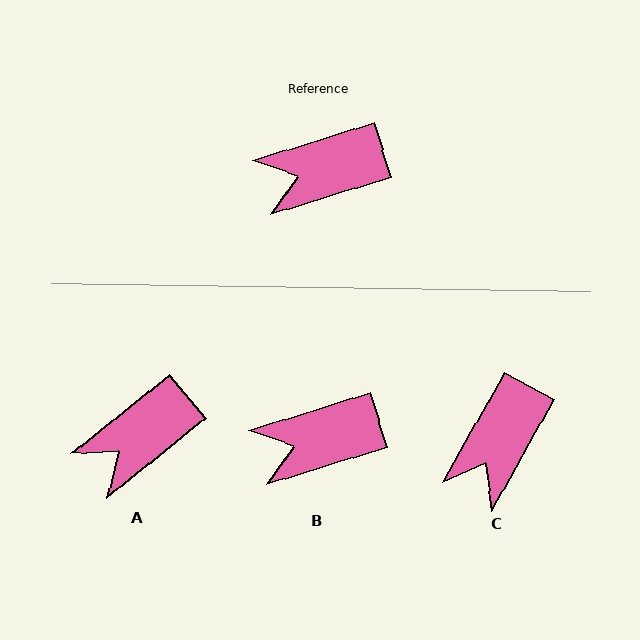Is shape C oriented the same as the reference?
No, it is off by about 43 degrees.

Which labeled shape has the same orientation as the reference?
B.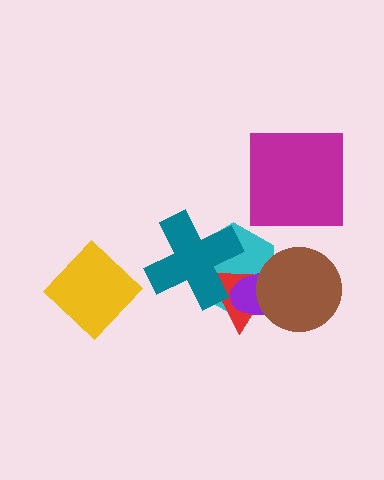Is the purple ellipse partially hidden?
Yes, it is partially covered by another shape.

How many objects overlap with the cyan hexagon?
4 objects overlap with the cyan hexagon.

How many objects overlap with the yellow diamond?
0 objects overlap with the yellow diamond.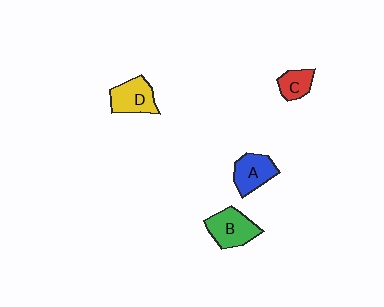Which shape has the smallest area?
Shape C (red).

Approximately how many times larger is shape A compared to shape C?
Approximately 1.5 times.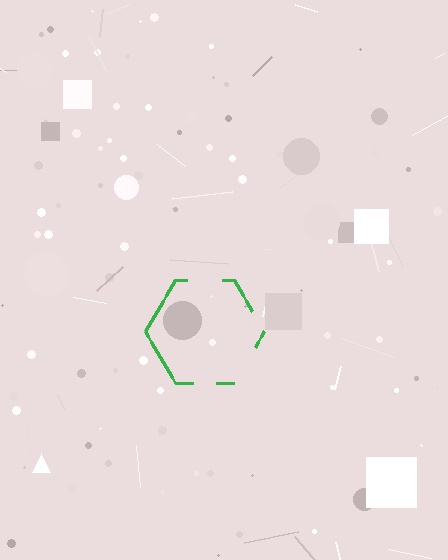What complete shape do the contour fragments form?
The contour fragments form a hexagon.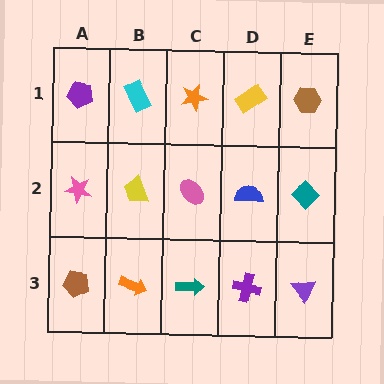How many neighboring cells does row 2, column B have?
4.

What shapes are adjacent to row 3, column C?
A pink ellipse (row 2, column C), an orange arrow (row 3, column B), a purple cross (row 3, column D).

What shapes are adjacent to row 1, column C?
A pink ellipse (row 2, column C), a cyan rectangle (row 1, column B), a yellow rectangle (row 1, column D).